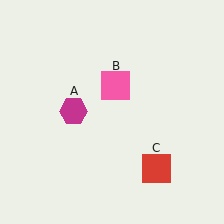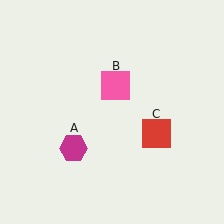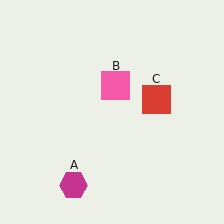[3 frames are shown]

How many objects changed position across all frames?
2 objects changed position: magenta hexagon (object A), red square (object C).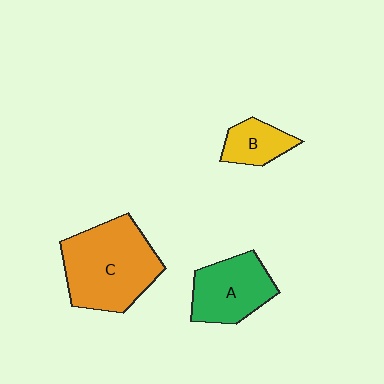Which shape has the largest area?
Shape C (orange).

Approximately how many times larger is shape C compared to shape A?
Approximately 1.6 times.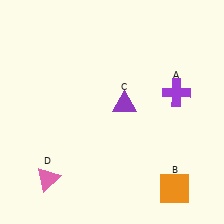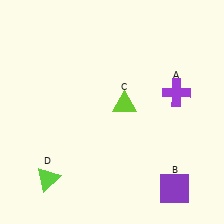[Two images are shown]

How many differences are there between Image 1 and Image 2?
There are 3 differences between the two images.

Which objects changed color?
B changed from orange to purple. C changed from purple to lime. D changed from pink to lime.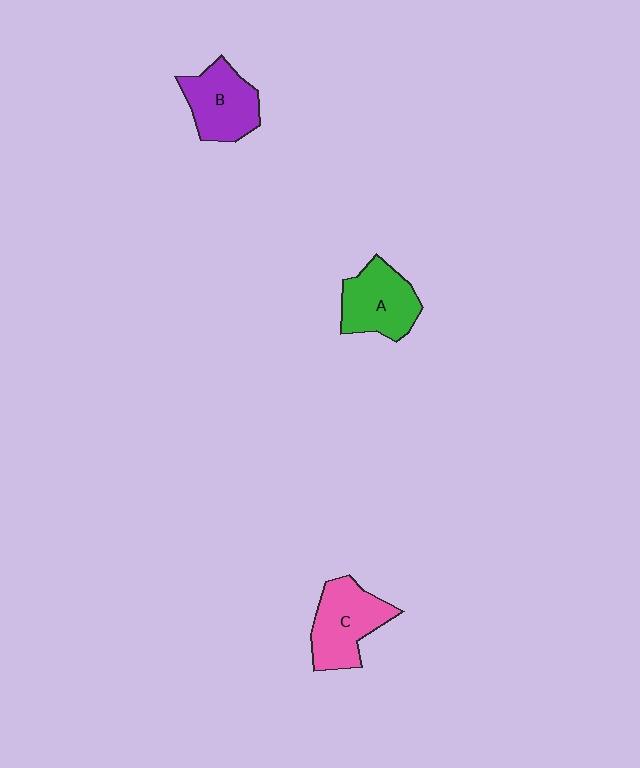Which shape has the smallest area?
Shape B (purple).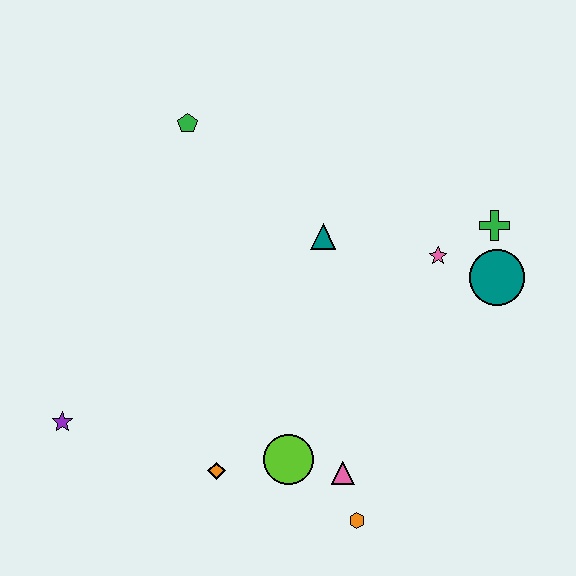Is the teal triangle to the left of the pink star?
Yes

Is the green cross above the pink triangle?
Yes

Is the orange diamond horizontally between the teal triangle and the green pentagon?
Yes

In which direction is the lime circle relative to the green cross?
The lime circle is below the green cross.